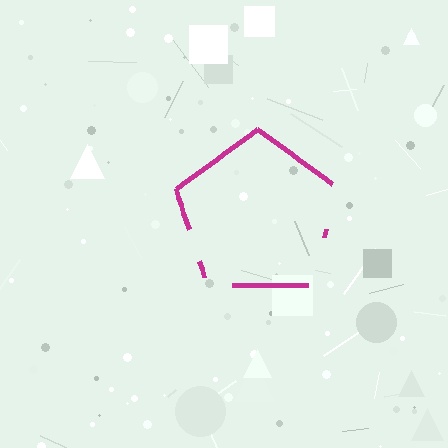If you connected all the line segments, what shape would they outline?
They would outline a pentagon.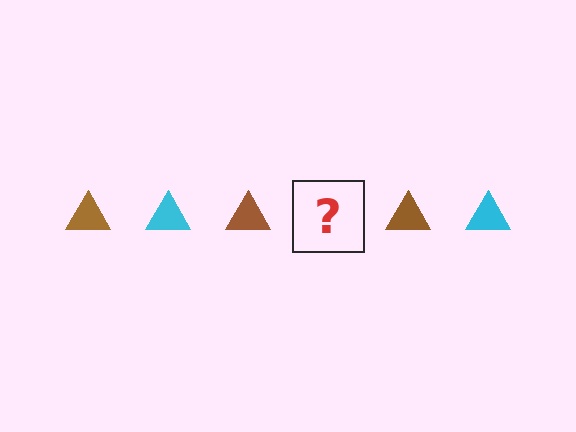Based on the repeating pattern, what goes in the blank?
The blank should be a cyan triangle.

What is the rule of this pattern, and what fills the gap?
The rule is that the pattern cycles through brown, cyan triangles. The gap should be filled with a cyan triangle.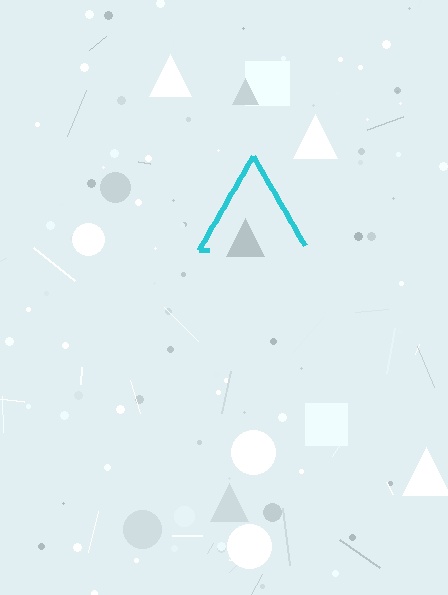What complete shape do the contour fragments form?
The contour fragments form a triangle.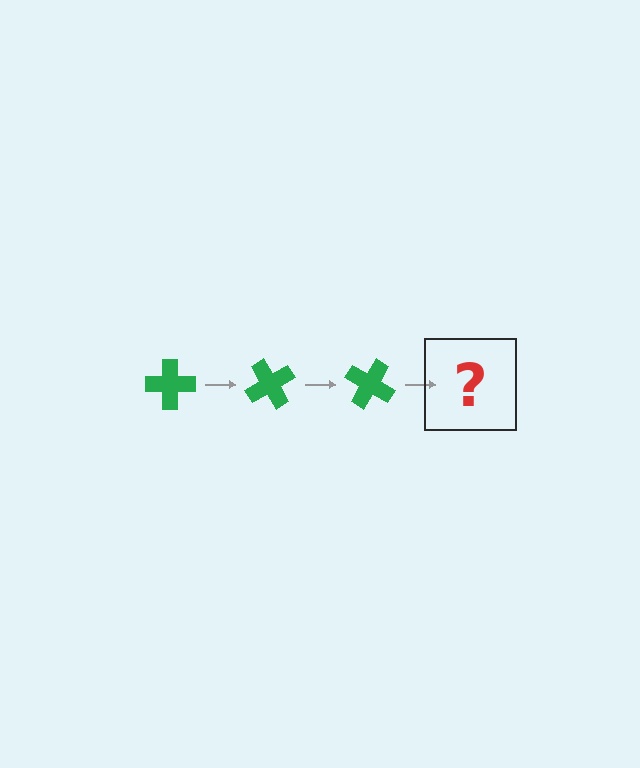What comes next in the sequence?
The next element should be a green cross rotated 180 degrees.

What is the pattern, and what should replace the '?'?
The pattern is that the cross rotates 60 degrees each step. The '?' should be a green cross rotated 180 degrees.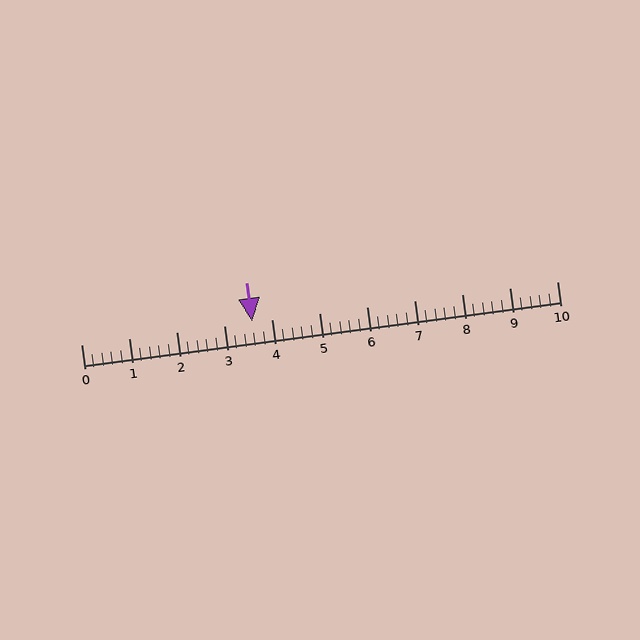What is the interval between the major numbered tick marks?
The major tick marks are spaced 1 units apart.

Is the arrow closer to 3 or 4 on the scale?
The arrow is closer to 4.